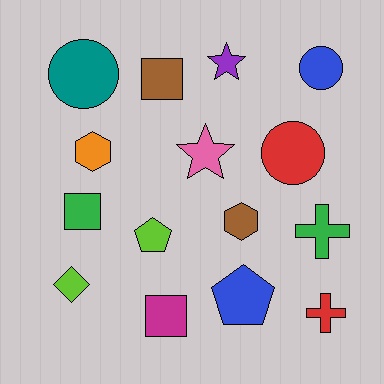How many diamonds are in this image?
There is 1 diamond.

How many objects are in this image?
There are 15 objects.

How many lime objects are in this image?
There are 2 lime objects.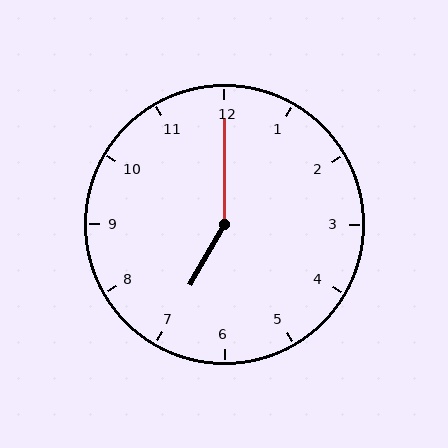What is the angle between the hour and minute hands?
Approximately 150 degrees.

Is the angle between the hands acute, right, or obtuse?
It is obtuse.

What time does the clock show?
7:00.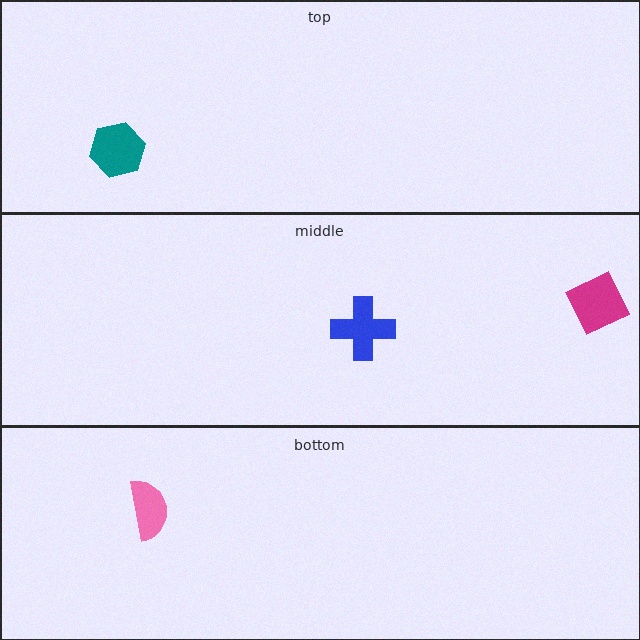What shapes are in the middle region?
The blue cross, the magenta square.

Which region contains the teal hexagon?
The top region.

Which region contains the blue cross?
The middle region.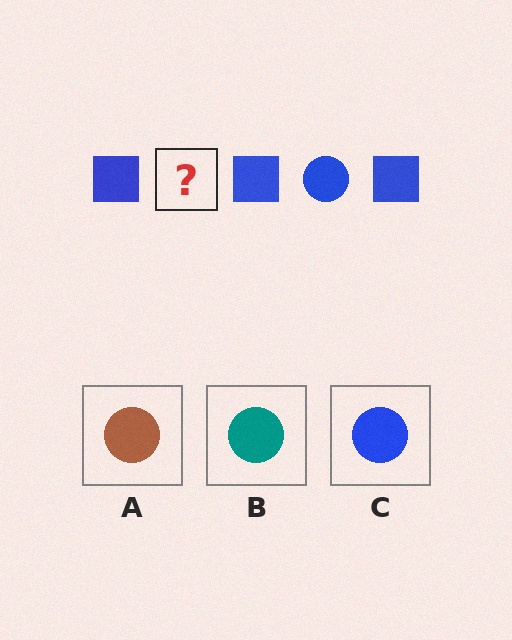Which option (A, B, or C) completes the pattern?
C.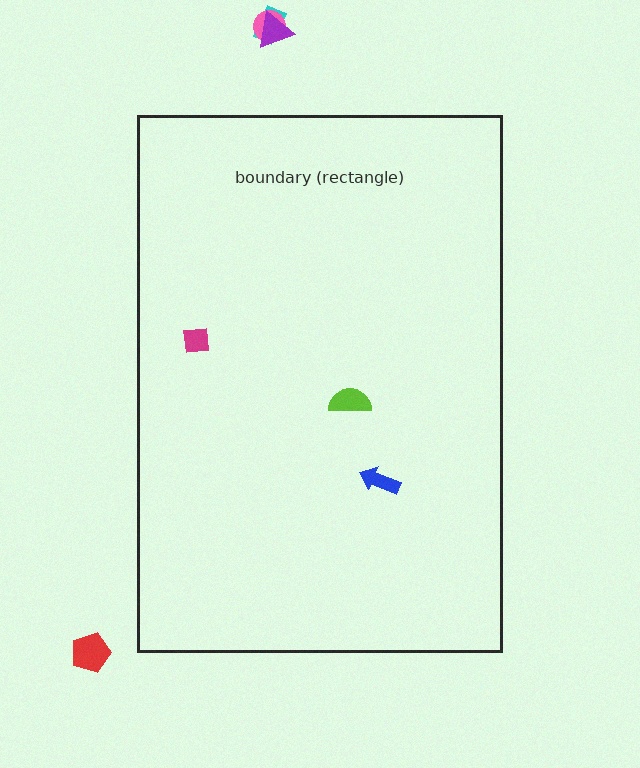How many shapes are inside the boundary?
3 inside, 4 outside.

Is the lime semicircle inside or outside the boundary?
Inside.